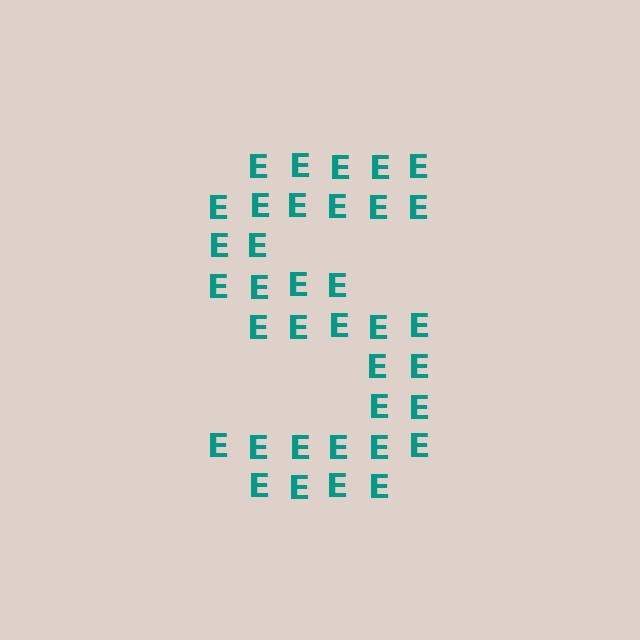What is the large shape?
The large shape is the letter S.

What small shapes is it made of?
It is made of small letter E's.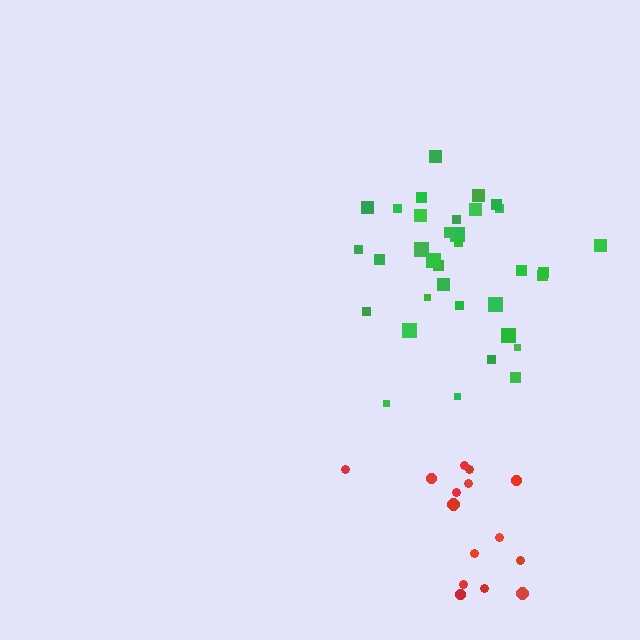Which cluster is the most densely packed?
Green.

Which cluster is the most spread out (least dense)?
Red.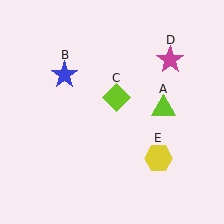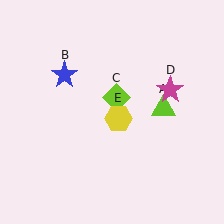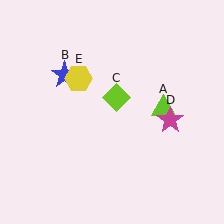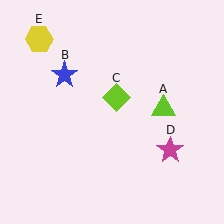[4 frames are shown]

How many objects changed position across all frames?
2 objects changed position: magenta star (object D), yellow hexagon (object E).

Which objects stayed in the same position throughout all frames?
Lime triangle (object A) and blue star (object B) and lime diamond (object C) remained stationary.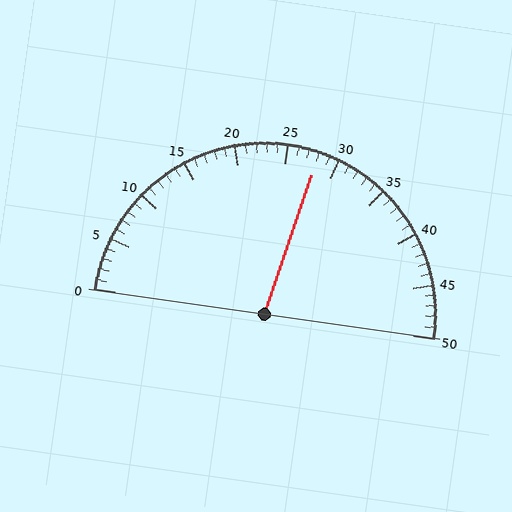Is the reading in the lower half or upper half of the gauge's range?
The reading is in the upper half of the range (0 to 50).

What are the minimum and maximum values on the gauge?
The gauge ranges from 0 to 50.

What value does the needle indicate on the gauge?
The needle indicates approximately 28.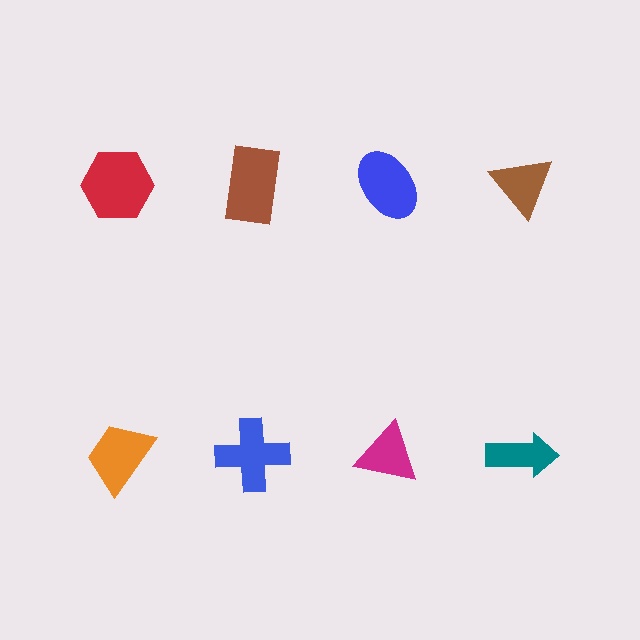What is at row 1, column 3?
A blue ellipse.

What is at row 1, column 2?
A brown rectangle.